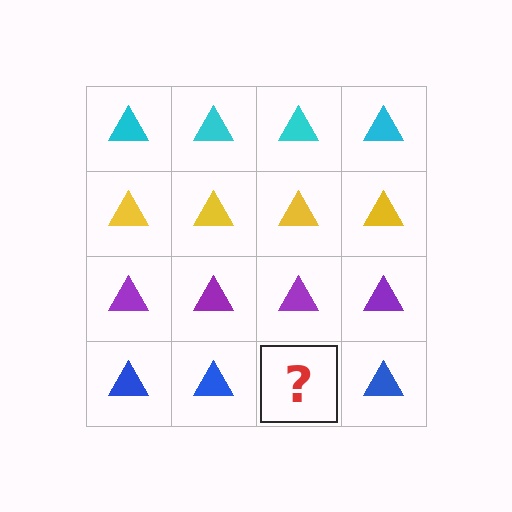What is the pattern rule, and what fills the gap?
The rule is that each row has a consistent color. The gap should be filled with a blue triangle.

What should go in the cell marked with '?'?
The missing cell should contain a blue triangle.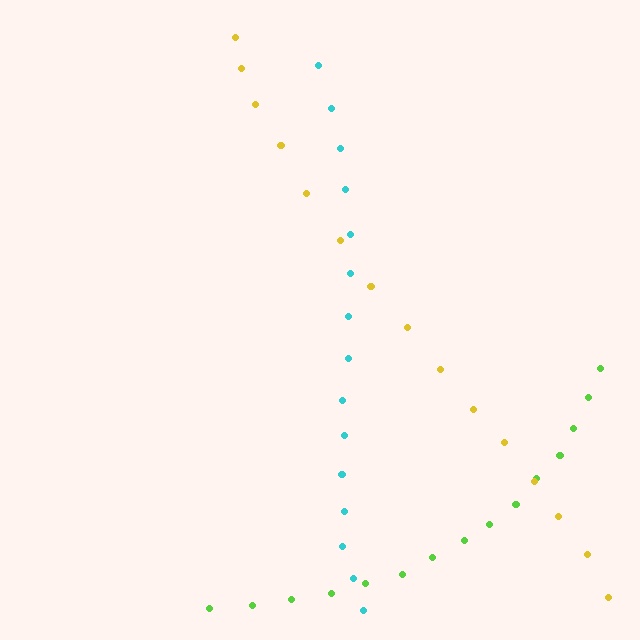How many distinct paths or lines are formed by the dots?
There are 3 distinct paths.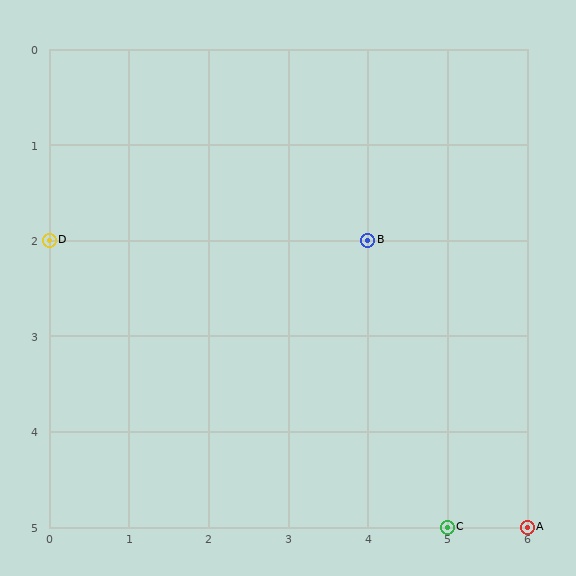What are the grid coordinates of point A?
Point A is at grid coordinates (6, 5).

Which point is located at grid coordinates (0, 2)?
Point D is at (0, 2).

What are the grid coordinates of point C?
Point C is at grid coordinates (5, 5).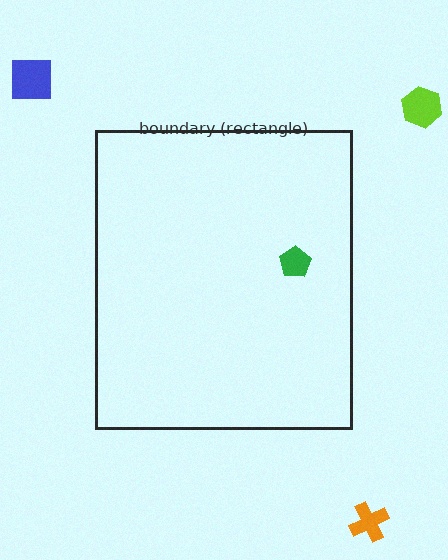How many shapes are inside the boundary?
1 inside, 3 outside.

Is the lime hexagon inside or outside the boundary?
Outside.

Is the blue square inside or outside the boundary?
Outside.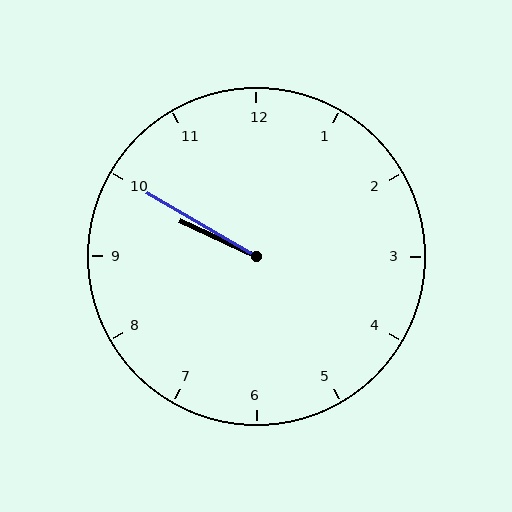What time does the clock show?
9:50.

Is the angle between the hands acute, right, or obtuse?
It is acute.